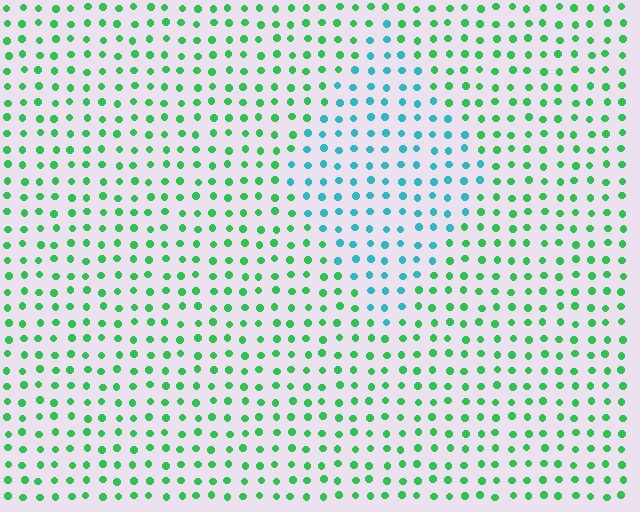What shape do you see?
I see a diamond.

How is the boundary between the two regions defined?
The boundary is defined purely by a slight shift in hue (about 50 degrees). Spacing, size, and orientation are identical on both sides.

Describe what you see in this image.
The image is filled with small green elements in a uniform arrangement. A diamond-shaped region is visible where the elements are tinted to a slightly different hue, forming a subtle color boundary.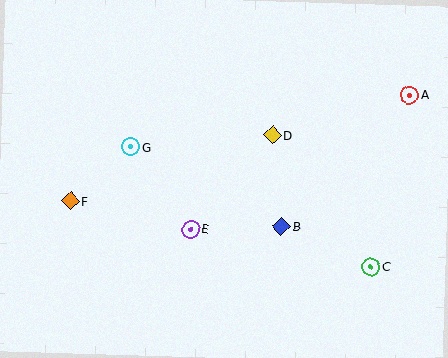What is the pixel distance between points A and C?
The distance between A and C is 176 pixels.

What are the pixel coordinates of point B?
Point B is at (282, 226).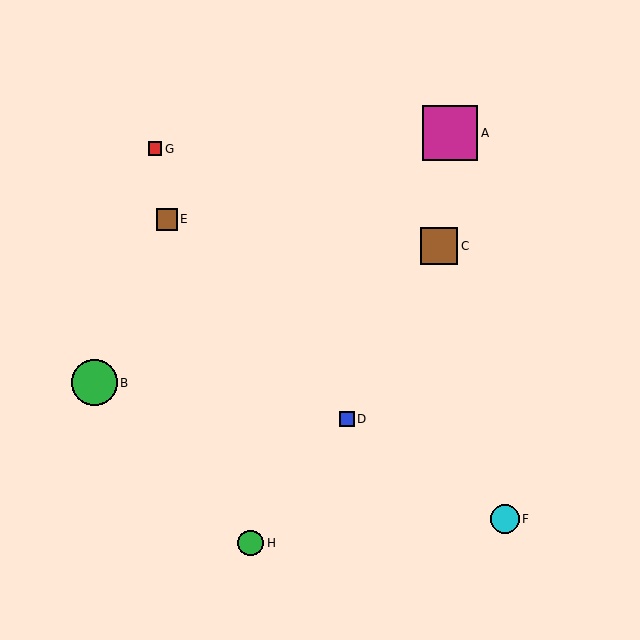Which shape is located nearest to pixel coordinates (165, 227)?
The brown square (labeled E) at (167, 219) is nearest to that location.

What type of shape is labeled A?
Shape A is a magenta square.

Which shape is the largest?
The magenta square (labeled A) is the largest.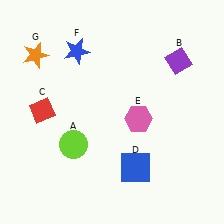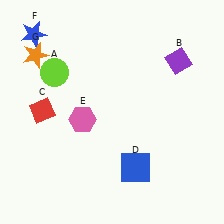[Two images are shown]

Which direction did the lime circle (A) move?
The lime circle (A) moved up.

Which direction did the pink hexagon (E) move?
The pink hexagon (E) moved left.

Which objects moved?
The objects that moved are: the lime circle (A), the pink hexagon (E), the blue star (F).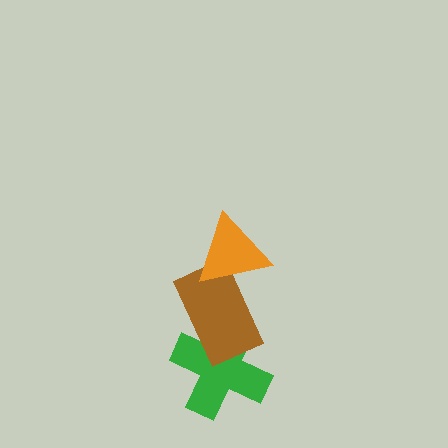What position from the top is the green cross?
The green cross is 3rd from the top.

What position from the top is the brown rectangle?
The brown rectangle is 2nd from the top.